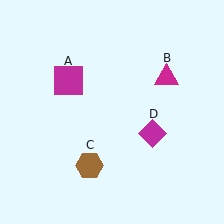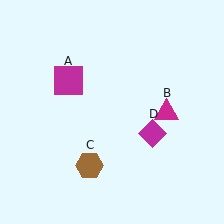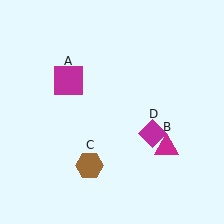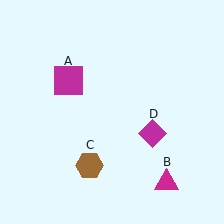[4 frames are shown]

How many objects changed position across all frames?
1 object changed position: magenta triangle (object B).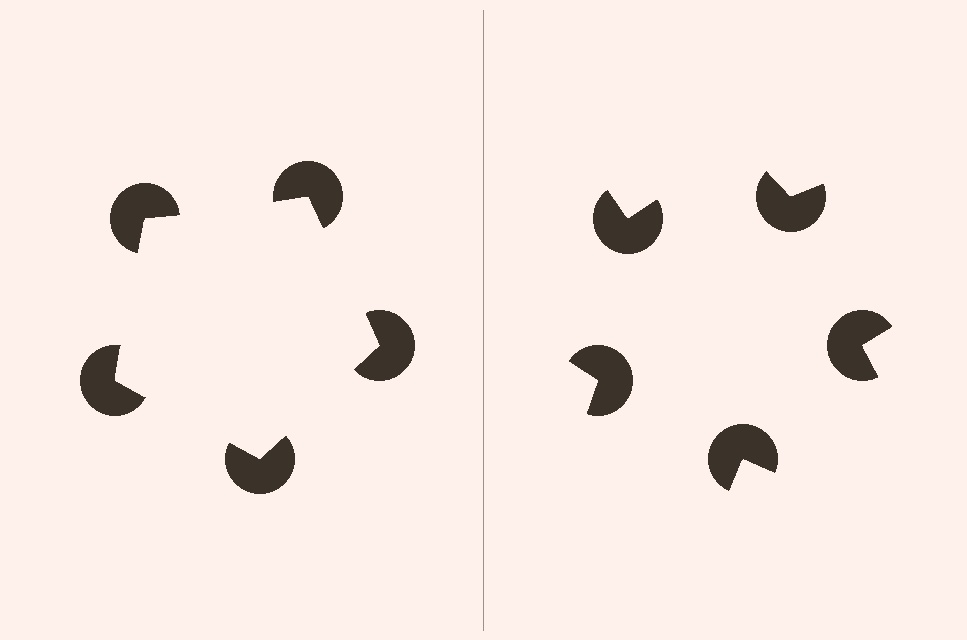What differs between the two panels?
The pac-man discs are positioned identically on both sides; only the wedge orientations differ. On the left they align to a pentagon; on the right they are misaligned.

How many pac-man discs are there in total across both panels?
10 — 5 on each side.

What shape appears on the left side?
An illusory pentagon.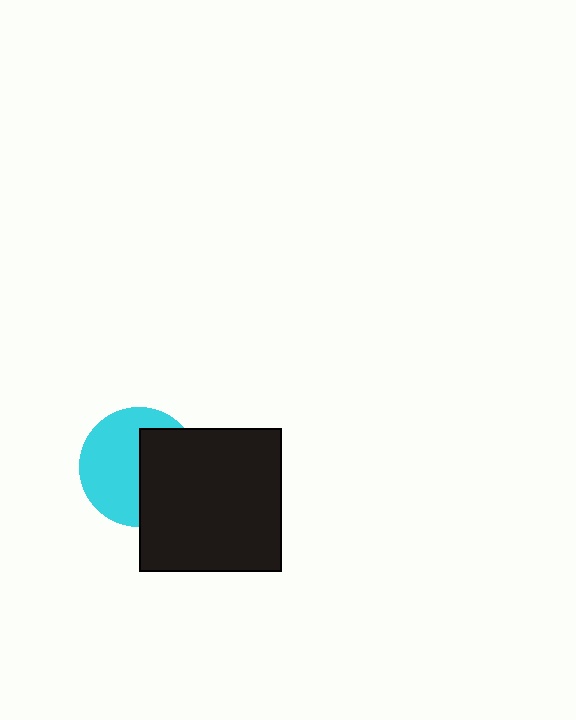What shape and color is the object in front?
The object in front is a black rectangle.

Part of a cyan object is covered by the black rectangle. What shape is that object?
It is a circle.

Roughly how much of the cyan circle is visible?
About half of it is visible (roughly 56%).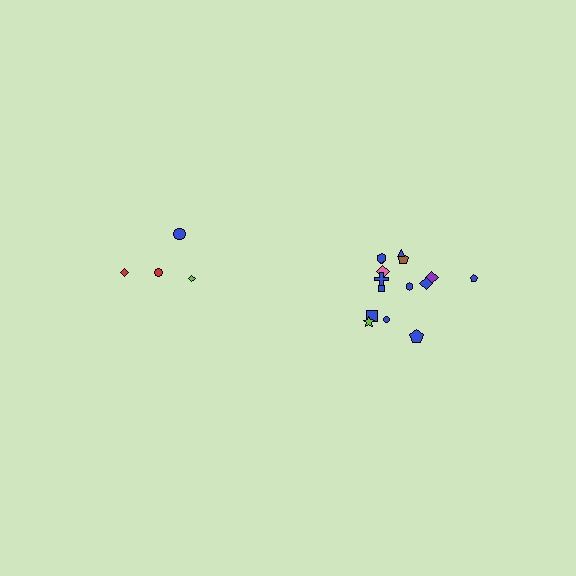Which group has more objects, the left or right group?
The right group.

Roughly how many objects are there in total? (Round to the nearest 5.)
Roughly 20 objects in total.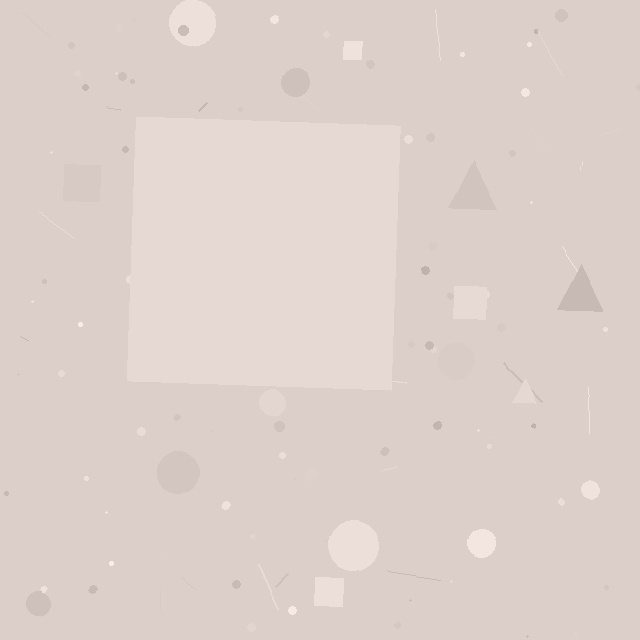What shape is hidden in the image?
A square is hidden in the image.